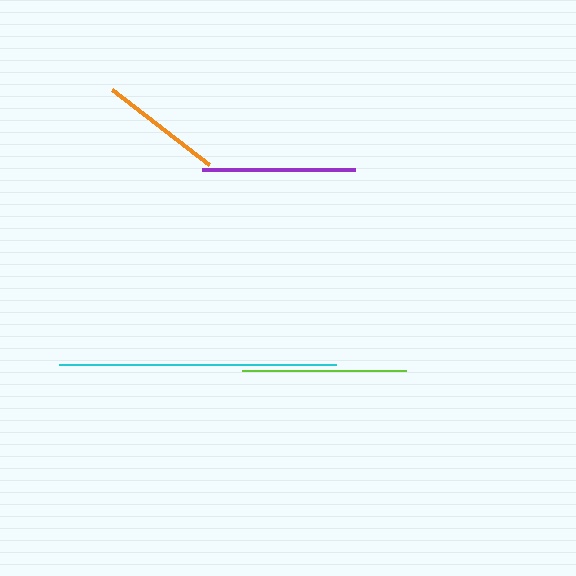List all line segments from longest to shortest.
From longest to shortest: cyan, lime, purple, orange.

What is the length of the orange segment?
The orange segment is approximately 122 pixels long.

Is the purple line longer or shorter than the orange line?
The purple line is longer than the orange line.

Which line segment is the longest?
The cyan line is the longest at approximately 277 pixels.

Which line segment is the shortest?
The orange line is the shortest at approximately 122 pixels.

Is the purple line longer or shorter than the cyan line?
The cyan line is longer than the purple line.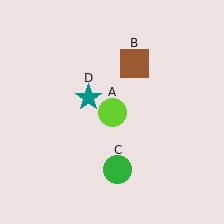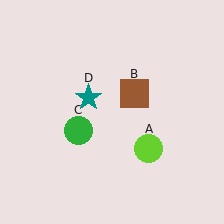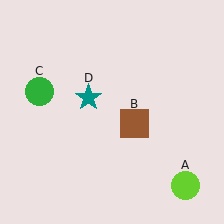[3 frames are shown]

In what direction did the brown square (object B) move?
The brown square (object B) moved down.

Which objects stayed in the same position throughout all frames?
Teal star (object D) remained stationary.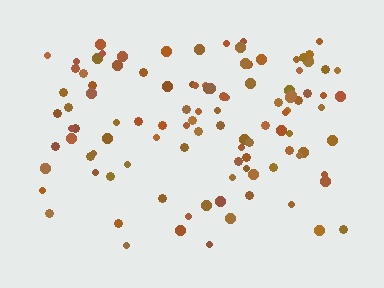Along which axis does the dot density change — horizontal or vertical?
Vertical.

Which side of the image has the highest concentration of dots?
The top.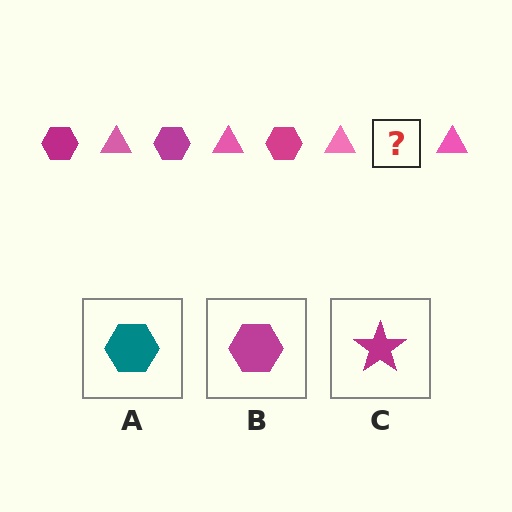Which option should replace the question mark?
Option B.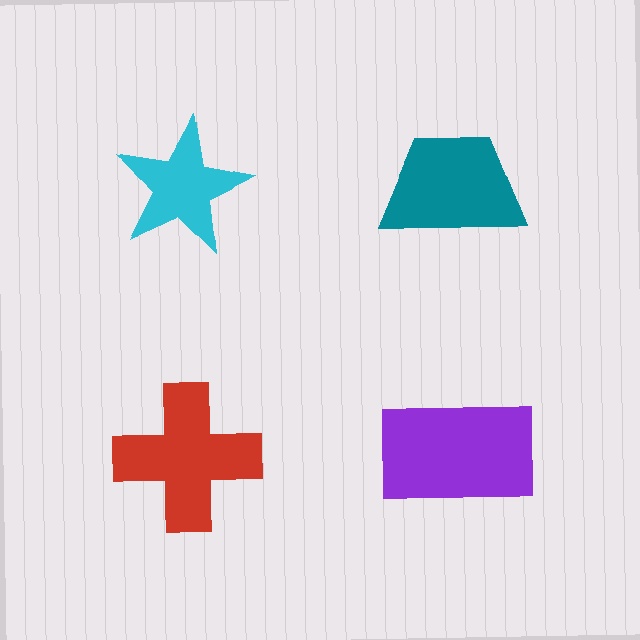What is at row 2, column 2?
A purple rectangle.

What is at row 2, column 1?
A red cross.